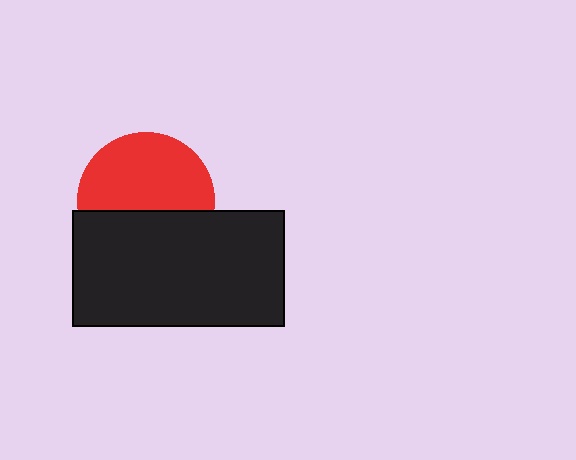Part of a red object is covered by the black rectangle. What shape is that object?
It is a circle.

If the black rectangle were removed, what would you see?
You would see the complete red circle.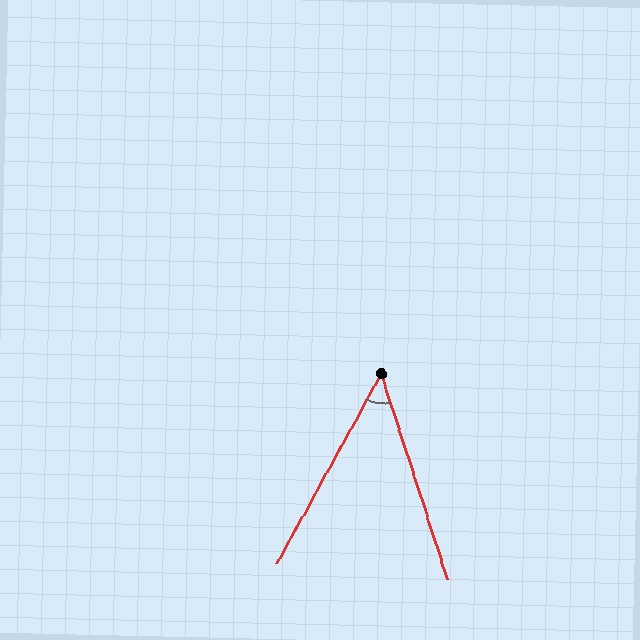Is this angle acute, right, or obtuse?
It is acute.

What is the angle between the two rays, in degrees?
Approximately 47 degrees.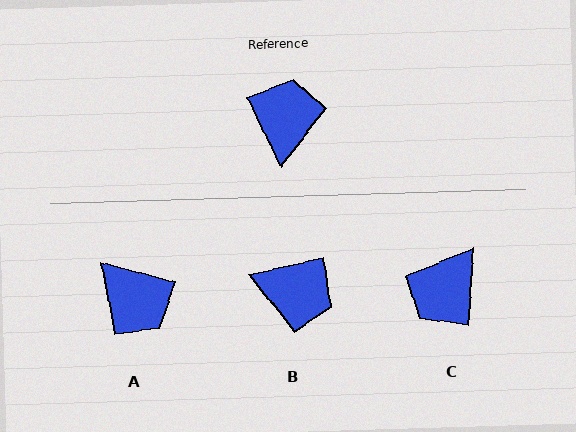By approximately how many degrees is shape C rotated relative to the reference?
Approximately 151 degrees counter-clockwise.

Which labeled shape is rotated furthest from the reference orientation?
C, about 151 degrees away.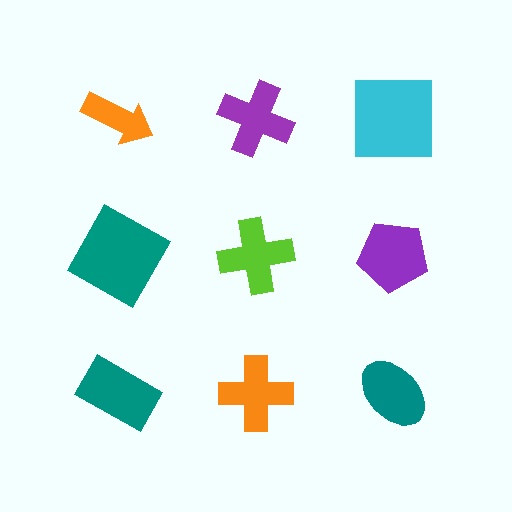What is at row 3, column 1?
A teal rectangle.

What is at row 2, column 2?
A lime cross.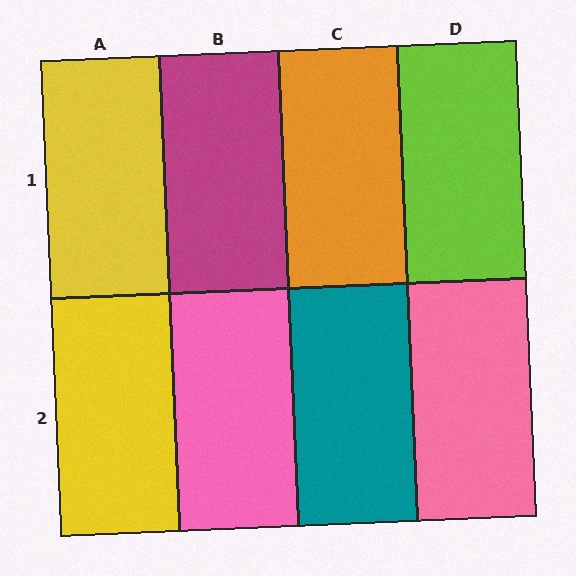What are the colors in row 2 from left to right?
Yellow, pink, teal, pink.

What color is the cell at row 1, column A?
Yellow.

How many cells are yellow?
2 cells are yellow.